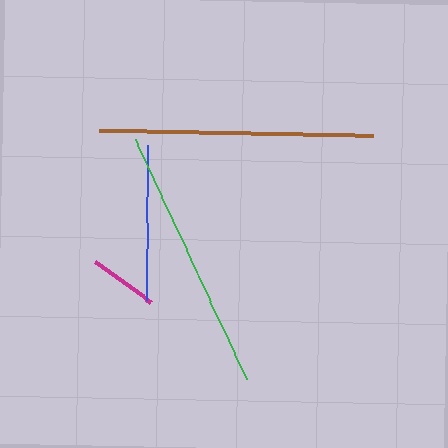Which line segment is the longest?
The brown line is the longest at approximately 274 pixels.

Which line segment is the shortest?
The magenta line is the shortest at approximately 69 pixels.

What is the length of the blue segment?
The blue segment is approximately 156 pixels long.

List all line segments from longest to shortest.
From longest to shortest: brown, green, blue, magenta.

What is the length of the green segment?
The green segment is approximately 265 pixels long.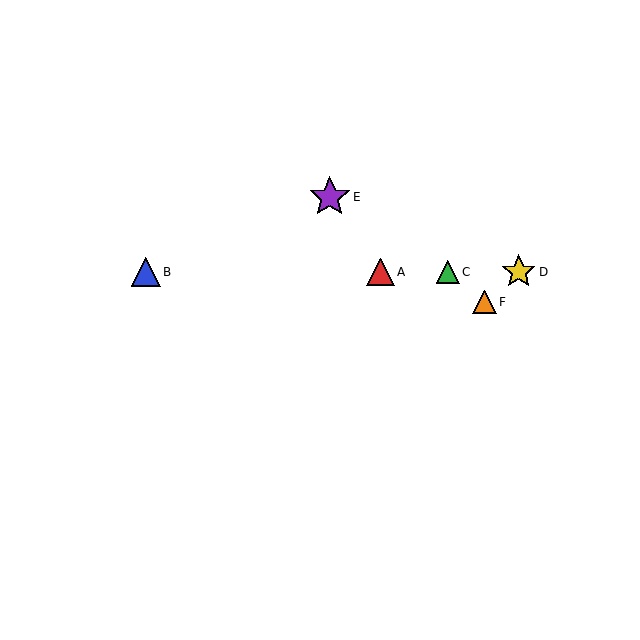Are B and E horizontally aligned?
No, B is at y≈272 and E is at y≈197.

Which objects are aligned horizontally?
Objects A, B, C, D are aligned horizontally.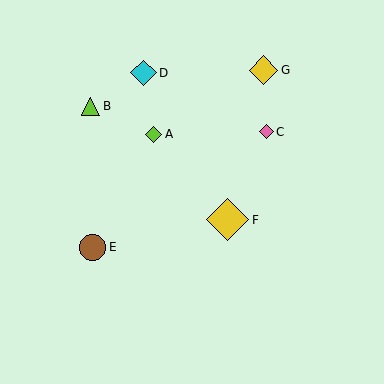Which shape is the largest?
The yellow diamond (labeled F) is the largest.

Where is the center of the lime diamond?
The center of the lime diamond is at (154, 134).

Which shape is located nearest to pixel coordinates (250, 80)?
The yellow diamond (labeled G) at (264, 70) is nearest to that location.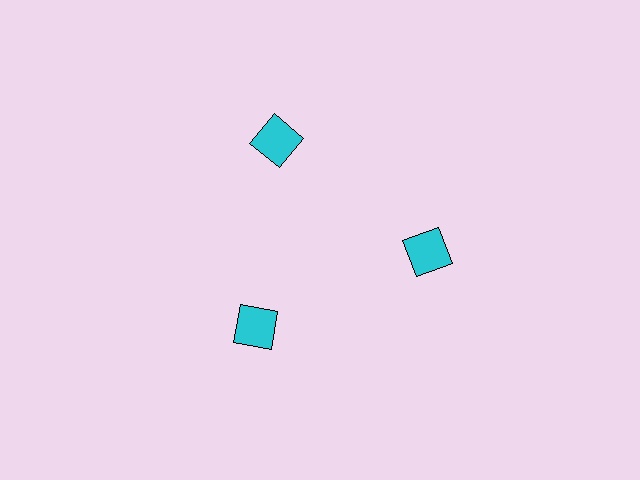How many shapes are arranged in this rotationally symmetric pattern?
There are 3 shapes, arranged in 3 groups of 1.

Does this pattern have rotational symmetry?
Yes, this pattern has 3-fold rotational symmetry. It looks the same after rotating 120 degrees around the center.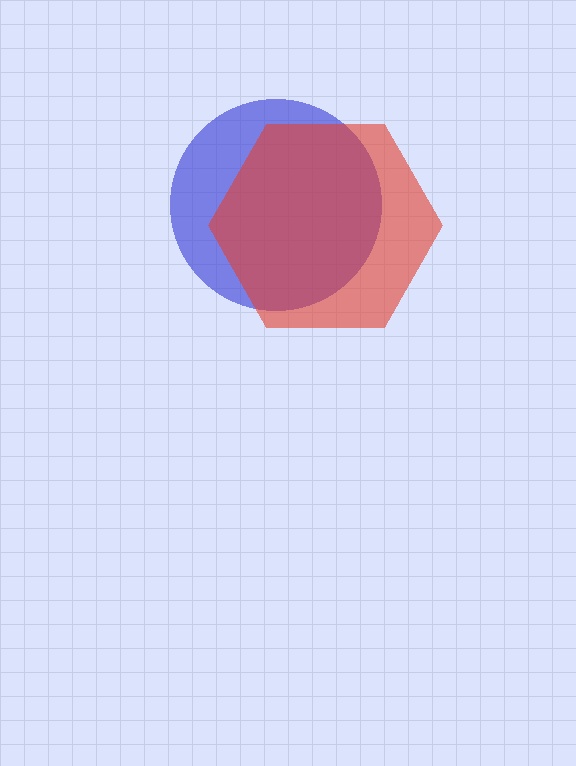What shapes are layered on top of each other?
The layered shapes are: a blue circle, a red hexagon.